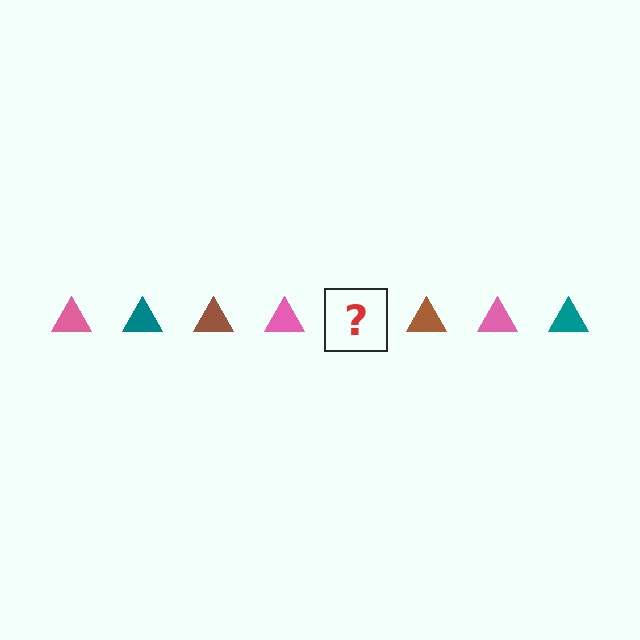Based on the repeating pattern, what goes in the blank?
The blank should be a teal triangle.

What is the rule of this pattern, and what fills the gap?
The rule is that the pattern cycles through pink, teal, brown triangles. The gap should be filled with a teal triangle.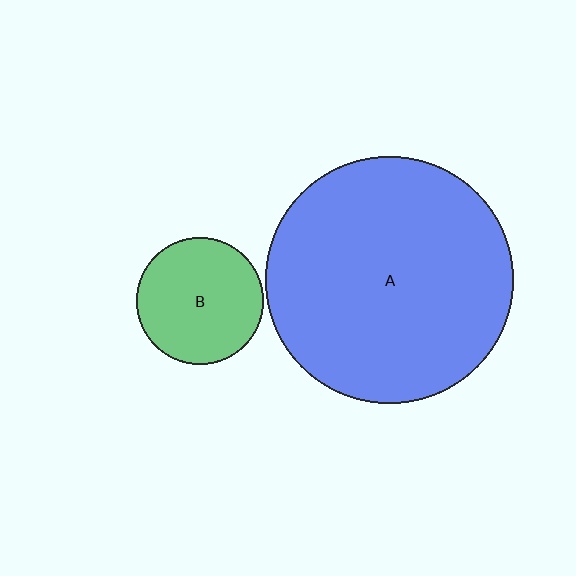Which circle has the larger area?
Circle A (blue).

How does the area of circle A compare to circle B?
Approximately 3.8 times.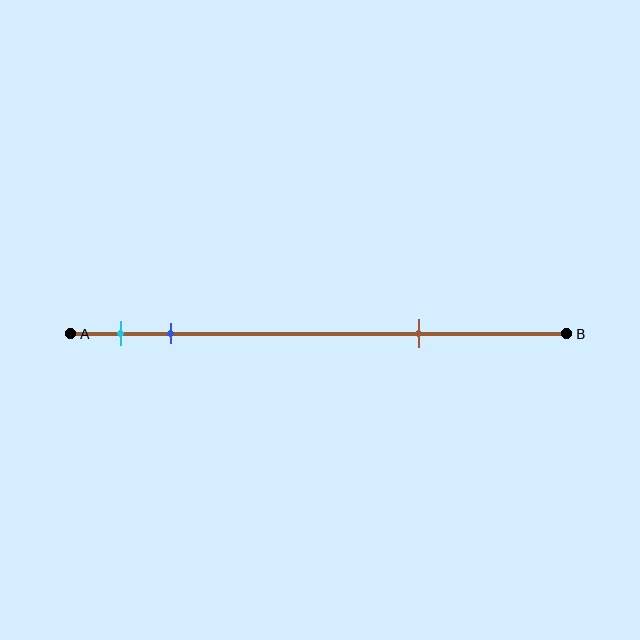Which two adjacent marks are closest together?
The cyan and blue marks are the closest adjacent pair.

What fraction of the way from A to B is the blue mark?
The blue mark is approximately 20% (0.2) of the way from A to B.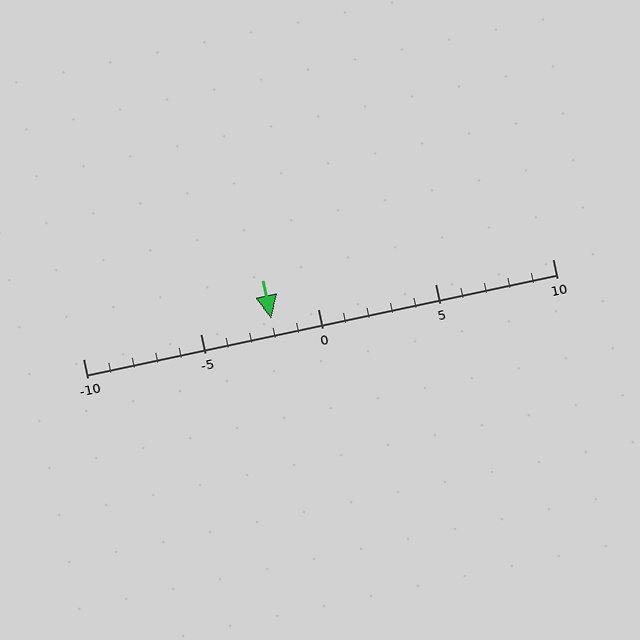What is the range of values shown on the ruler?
The ruler shows values from -10 to 10.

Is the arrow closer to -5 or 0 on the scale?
The arrow is closer to 0.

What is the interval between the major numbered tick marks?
The major tick marks are spaced 5 units apart.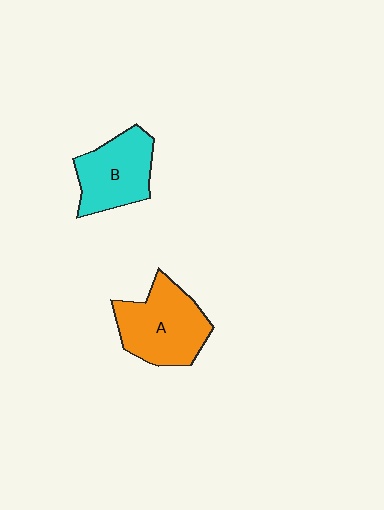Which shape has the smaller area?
Shape B (cyan).